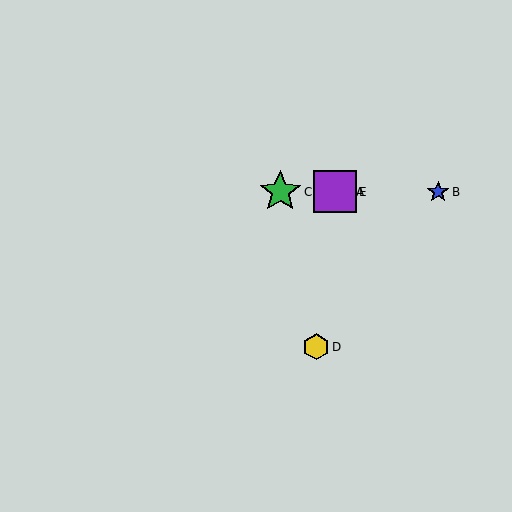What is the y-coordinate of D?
Object D is at y≈347.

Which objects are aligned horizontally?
Objects A, B, C, E are aligned horizontally.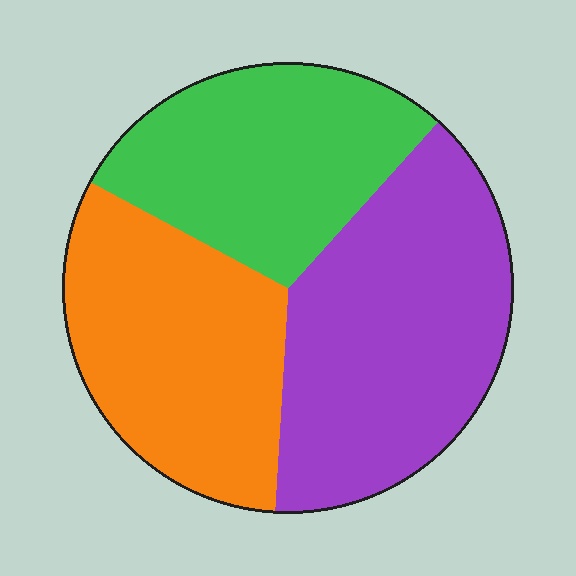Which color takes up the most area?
Purple, at roughly 40%.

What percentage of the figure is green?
Green covers 29% of the figure.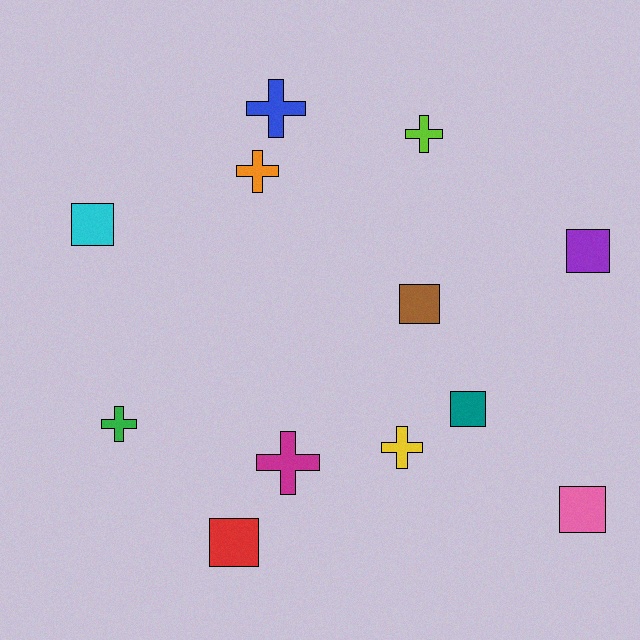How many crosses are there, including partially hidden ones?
There are 6 crosses.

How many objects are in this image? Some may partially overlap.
There are 12 objects.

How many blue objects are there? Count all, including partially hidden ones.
There is 1 blue object.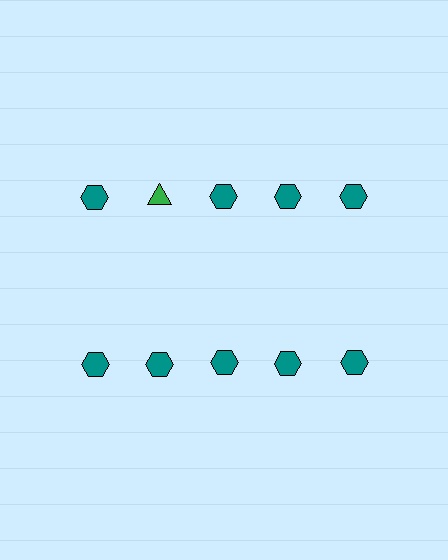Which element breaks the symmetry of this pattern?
The green triangle in the top row, second from left column breaks the symmetry. All other shapes are teal hexagons.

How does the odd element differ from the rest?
It differs in both color (green instead of teal) and shape (triangle instead of hexagon).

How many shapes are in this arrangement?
There are 10 shapes arranged in a grid pattern.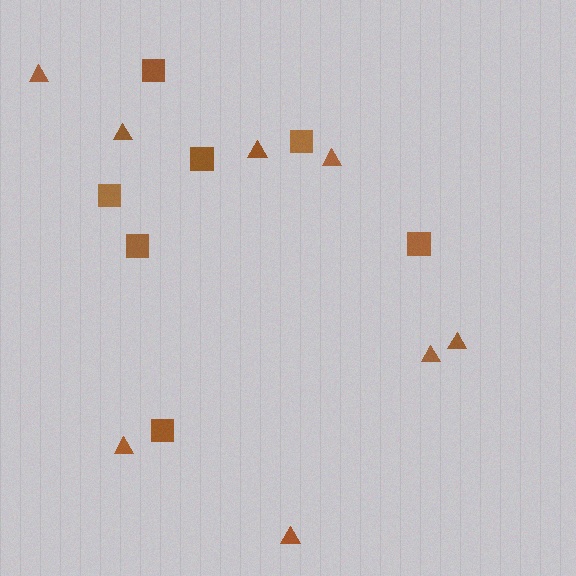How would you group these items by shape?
There are 2 groups: one group of squares (7) and one group of triangles (8).